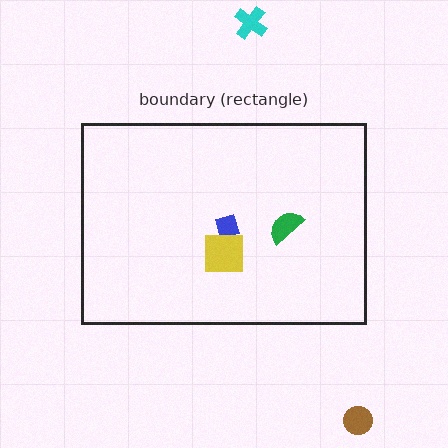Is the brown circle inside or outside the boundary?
Outside.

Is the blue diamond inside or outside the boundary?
Inside.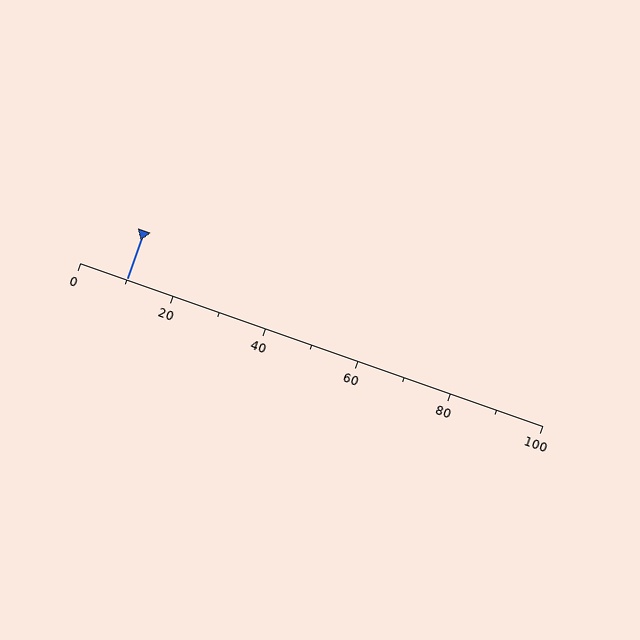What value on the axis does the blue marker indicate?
The marker indicates approximately 10.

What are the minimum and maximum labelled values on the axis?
The axis runs from 0 to 100.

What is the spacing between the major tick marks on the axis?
The major ticks are spaced 20 apart.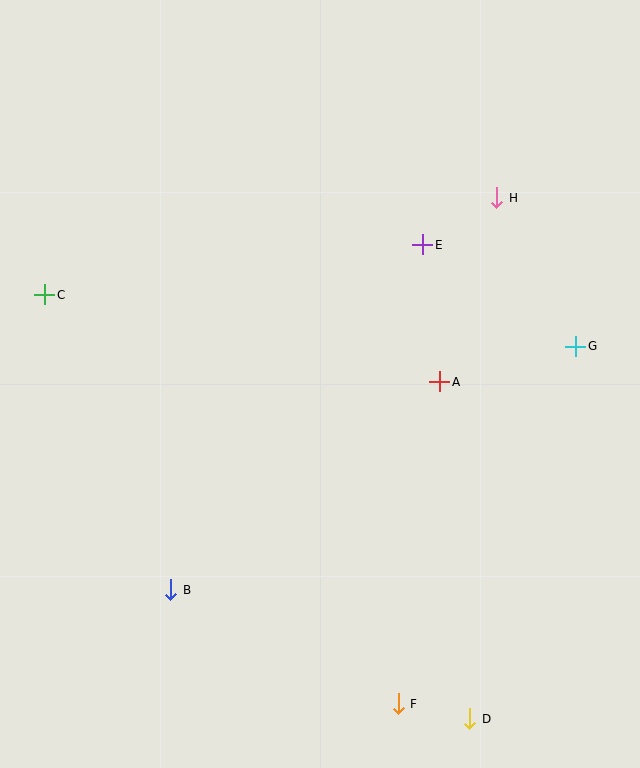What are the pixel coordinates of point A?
Point A is at (440, 382).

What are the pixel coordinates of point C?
Point C is at (45, 295).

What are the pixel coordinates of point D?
Point D is at (470, 719).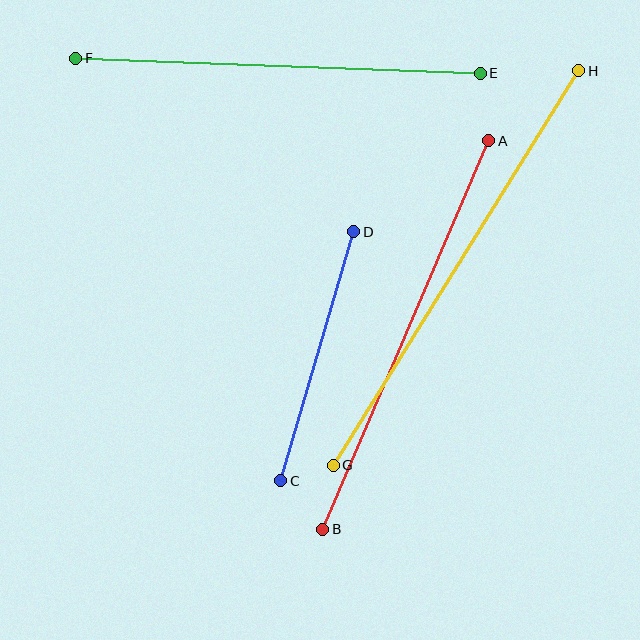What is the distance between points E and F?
The distance is approximately 405 pixels.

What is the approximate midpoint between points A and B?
The midpoint is at approximately (406, 335) pixels.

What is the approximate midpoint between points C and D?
The midpoint is at approximately (317, 356) pixels.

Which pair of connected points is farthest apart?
Points G and H are farthest apart.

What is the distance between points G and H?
The distance is approximately 465 pixels.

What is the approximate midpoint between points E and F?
The midpoint is at approximately (278, 66) pixels.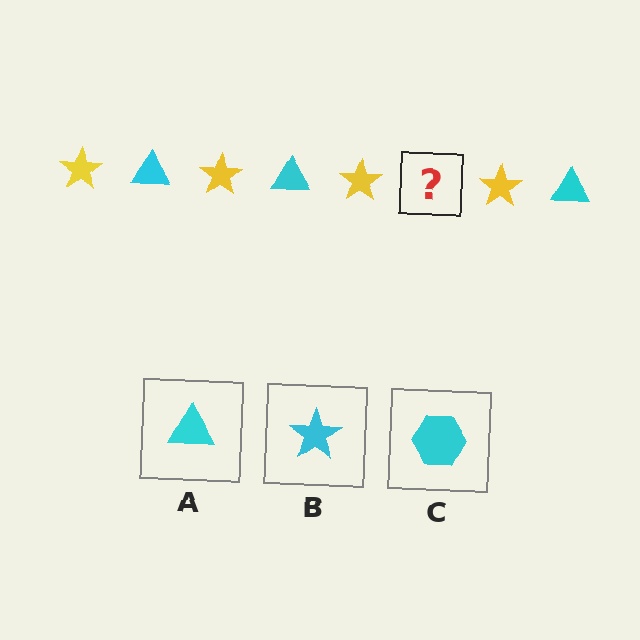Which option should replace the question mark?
Option A.